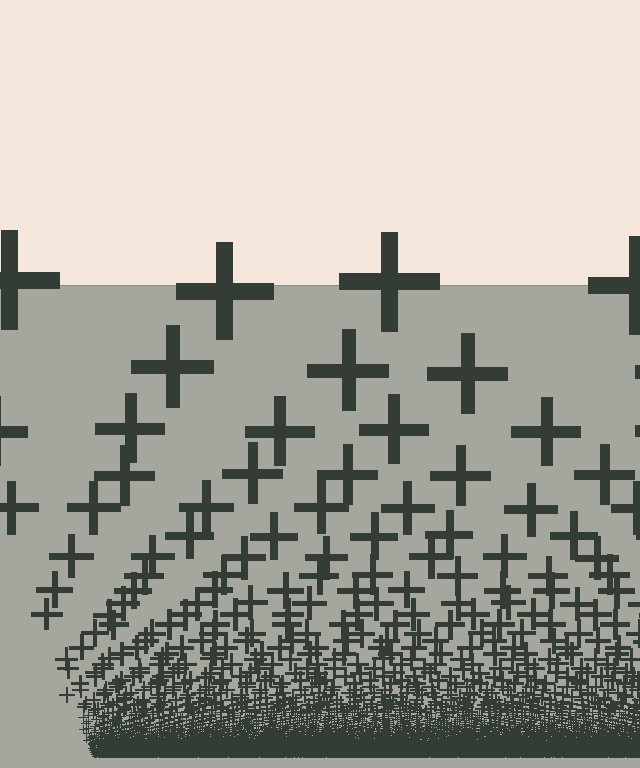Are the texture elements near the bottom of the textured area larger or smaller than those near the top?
Smaller. The gradient is inverted — elements near the bottom are smaller and denser.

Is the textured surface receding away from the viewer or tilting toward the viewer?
The surface appears to tilt toward the viewer. Texture elements get larger and sparser toward the top.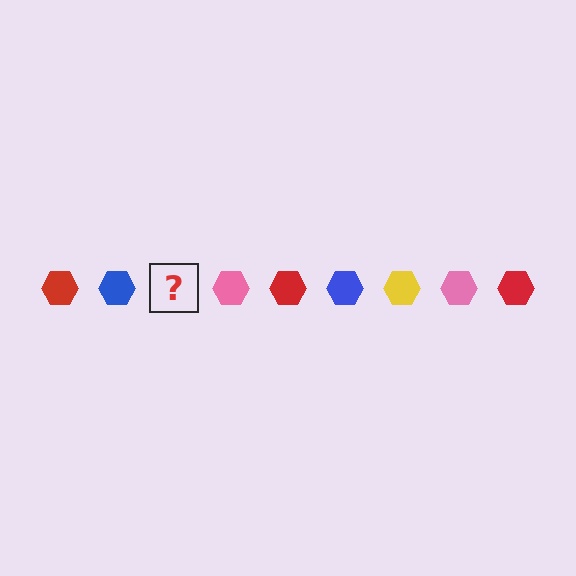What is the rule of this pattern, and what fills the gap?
The rule is that the pattern cycles through red, blue, yellow, pink hexagons. The gap should be filled with a yellow hexagon.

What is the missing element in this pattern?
The missing element is a yellow hexagon.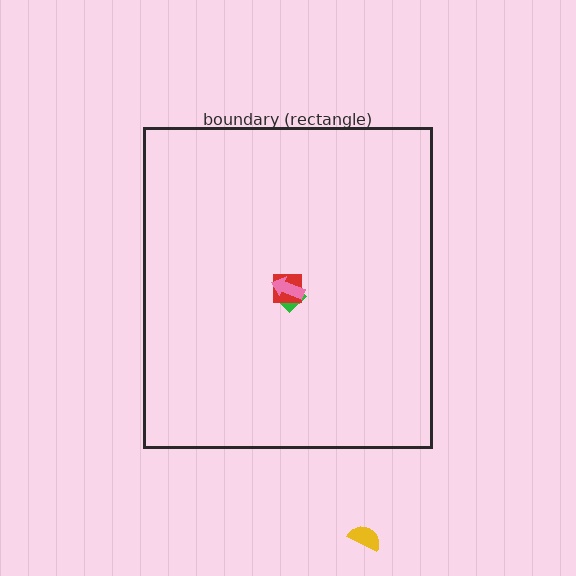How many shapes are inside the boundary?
3 inside, 1 outside.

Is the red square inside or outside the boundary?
Inside.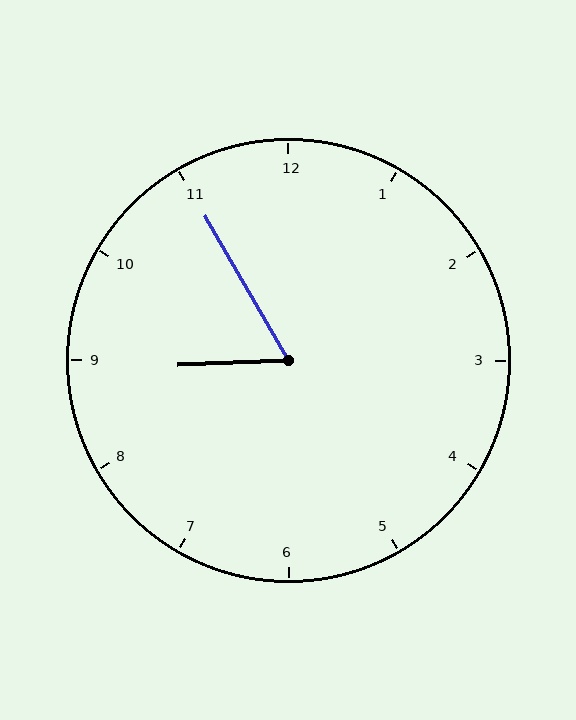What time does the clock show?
8:55.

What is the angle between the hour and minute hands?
Approximately 62 degrees.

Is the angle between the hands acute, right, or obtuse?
It is acute.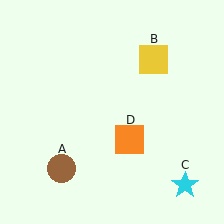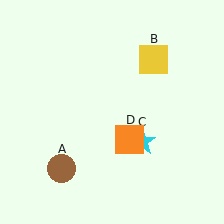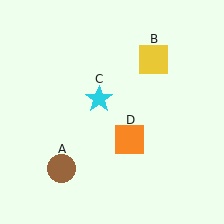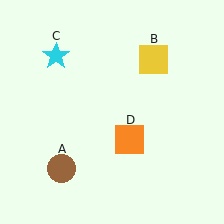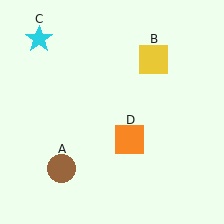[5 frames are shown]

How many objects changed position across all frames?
1 object changed position: cyan star (object C).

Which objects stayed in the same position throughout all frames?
Brown circle (object A) and yellow square (object B) and orange square (object D) remained stationary.